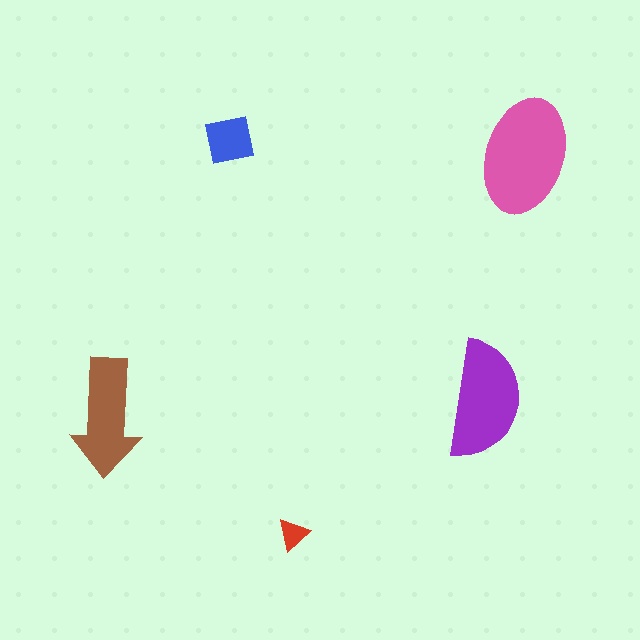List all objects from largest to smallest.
The pink ellipse, the purple semicircle, the brown arrow, the blue square, the red triangle.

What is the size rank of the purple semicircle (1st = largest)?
2nd.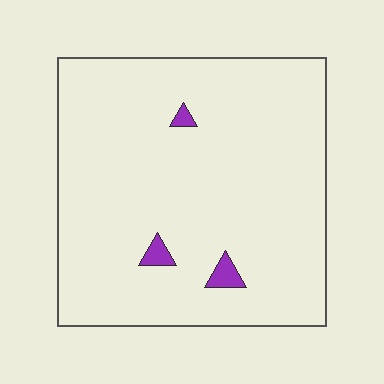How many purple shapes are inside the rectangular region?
3.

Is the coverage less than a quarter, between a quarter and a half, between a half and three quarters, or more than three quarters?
Less than a quarter.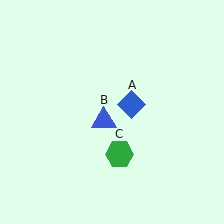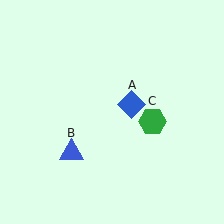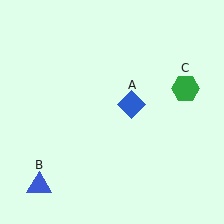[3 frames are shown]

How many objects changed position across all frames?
2 objects changed position: blue triangle (object B), green hexagon (object C).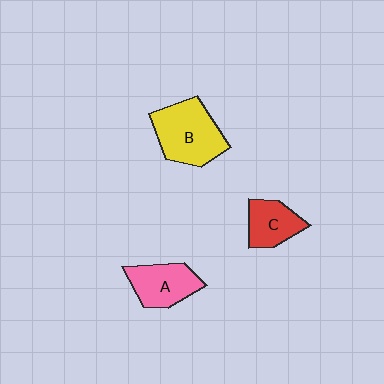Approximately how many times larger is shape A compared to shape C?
Approximately 1.2 times.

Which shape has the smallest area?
Shape C (red).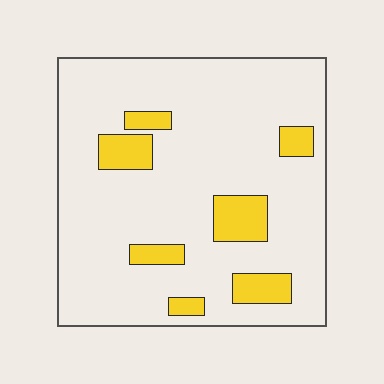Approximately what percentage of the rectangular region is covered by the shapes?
Approximately 15%.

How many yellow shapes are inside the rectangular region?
7.